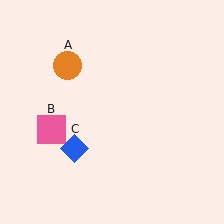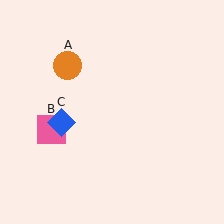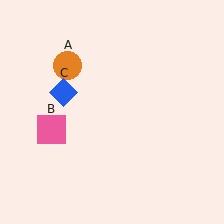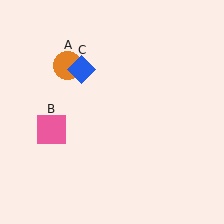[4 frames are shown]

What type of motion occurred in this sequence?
The blue diamond (object C) rotated clockwise around the center of the scene.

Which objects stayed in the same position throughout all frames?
Orange circle (object A) and pink square (object B) remained stationary.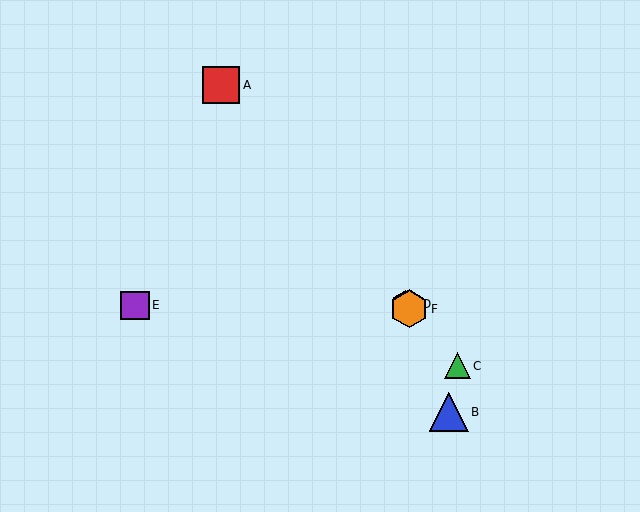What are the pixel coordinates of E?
Object E is at (135, 305).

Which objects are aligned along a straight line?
Objects A, C, D, F are aligned along a straight line.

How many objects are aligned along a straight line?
4 objects (A, C, D, F) are aligned along a straight line.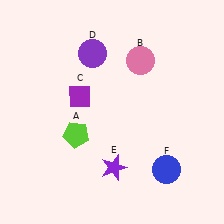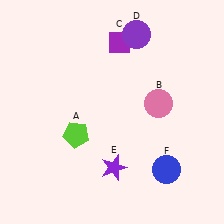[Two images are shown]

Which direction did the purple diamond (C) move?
The purple diamond (C) moved up.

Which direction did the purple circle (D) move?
The purple circle (D) moved right.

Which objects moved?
The objects that moved are: the pink circle (B), the purple diamond (C), the purple circle (D).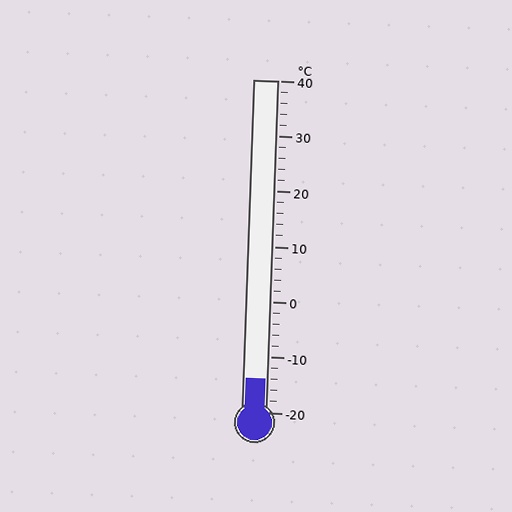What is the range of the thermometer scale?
The thermometer scale ranges from -20°C to 40°C.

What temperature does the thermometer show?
The thermometer shows approximately -14°C.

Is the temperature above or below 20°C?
The temperature is below 20°C.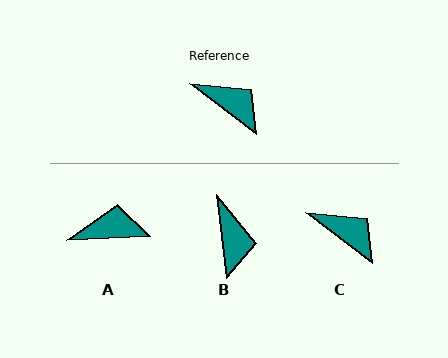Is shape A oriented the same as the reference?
No, it is off by about 41 degrees.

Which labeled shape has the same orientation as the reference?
C.